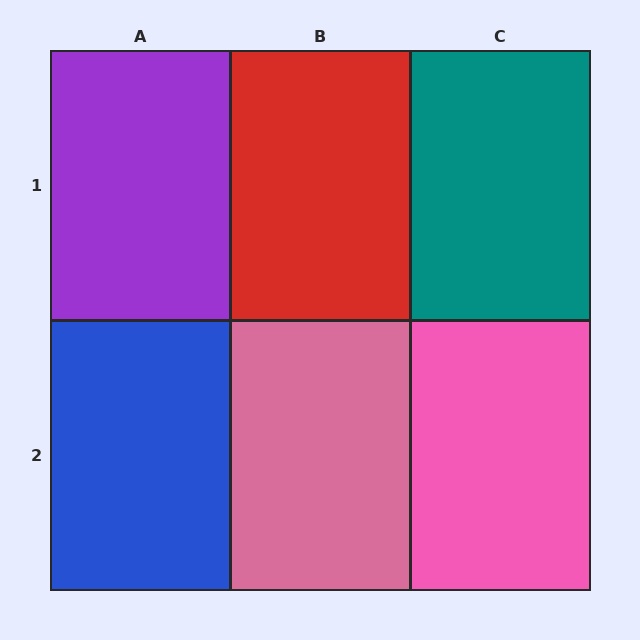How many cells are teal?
1 cell is teal.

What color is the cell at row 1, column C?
Teal.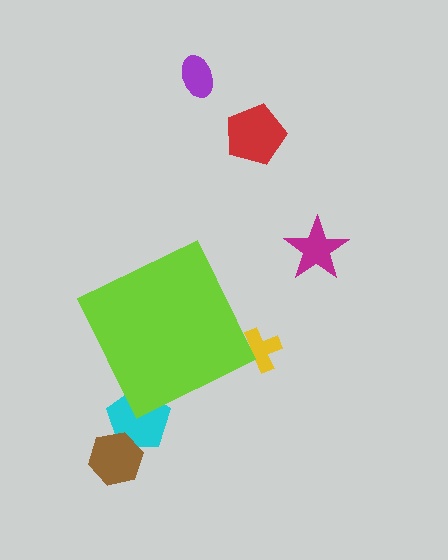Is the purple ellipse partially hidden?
No, the purple ellipse is fully visible.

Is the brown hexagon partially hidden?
No, the brown hexagon is fully visible.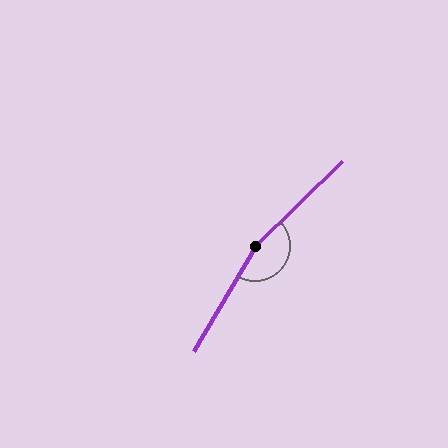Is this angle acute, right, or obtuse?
It is obtuse.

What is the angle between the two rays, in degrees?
Approximately 165 degrees.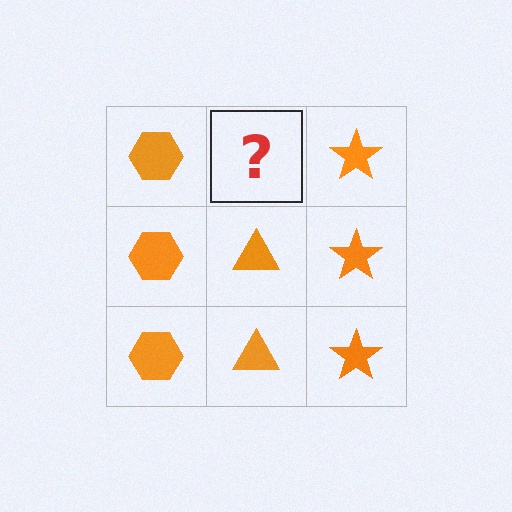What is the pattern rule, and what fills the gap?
The rule is that each column has a consistent shape. The gap should be filled with an orange triangle.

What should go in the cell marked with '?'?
The missing cell should contain an orange triangle.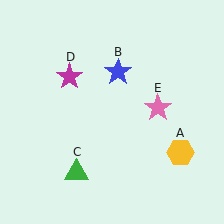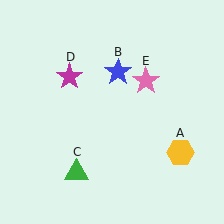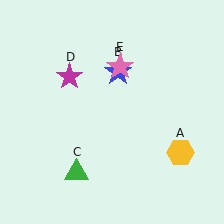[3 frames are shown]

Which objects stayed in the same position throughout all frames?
Yellow hexagon (object A) and blue star (object B) and green triangle (object C) and magenta star (object D) remained stationary.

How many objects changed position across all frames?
1 object changed position: pink star (object E).